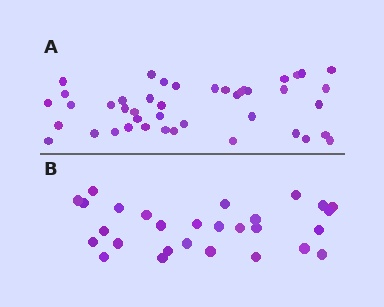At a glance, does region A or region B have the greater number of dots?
Region A (the top region) has more dots.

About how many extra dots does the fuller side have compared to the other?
Region A has approximately 15 more dots than region B.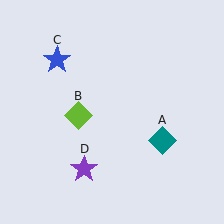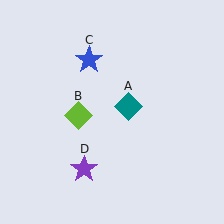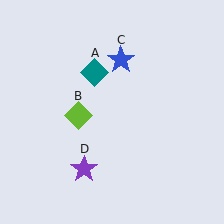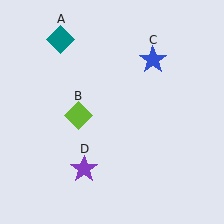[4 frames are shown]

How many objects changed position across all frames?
2 objects changed position: teal diamond (object A), blue star (object C).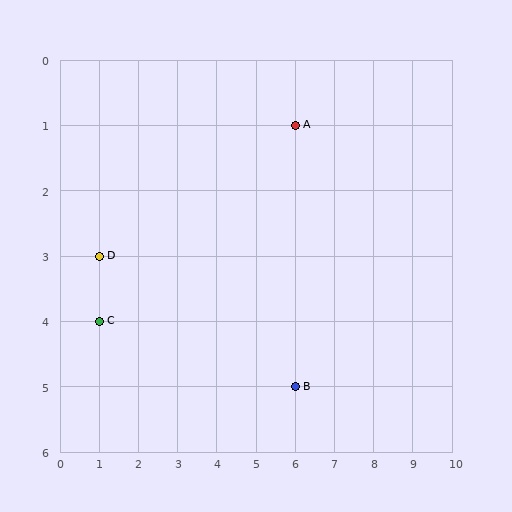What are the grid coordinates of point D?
Point D is at grid coordinates (1, 3).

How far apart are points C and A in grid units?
Points C and A are 5 columns and 3 rows apart (about 5.8 grid units diagonally).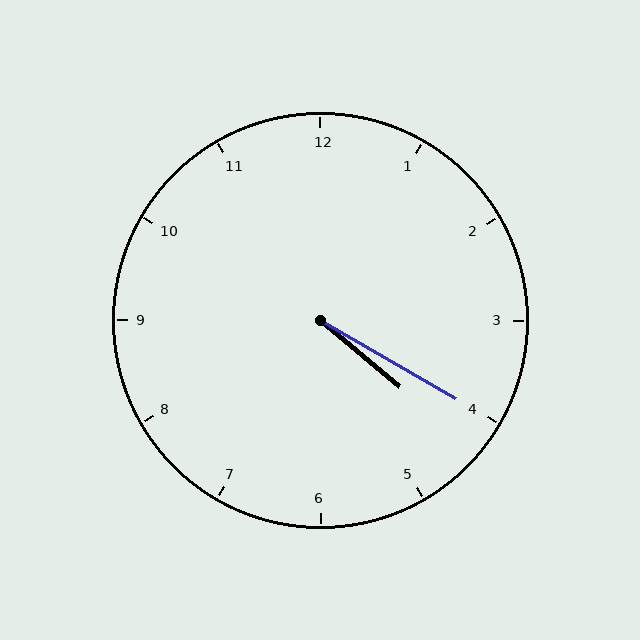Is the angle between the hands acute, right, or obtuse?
It is acute.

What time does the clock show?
4:20.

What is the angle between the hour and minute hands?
Approximately 10 degrees.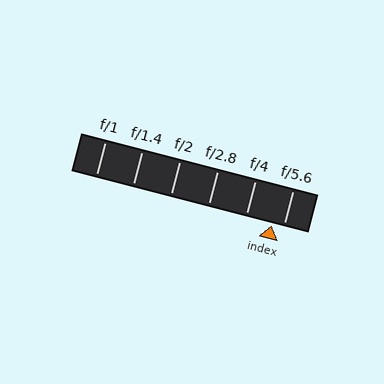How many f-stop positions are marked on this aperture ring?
There are 6 f-stop positions marked.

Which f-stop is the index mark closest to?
The index mark is closest to f/5.6.